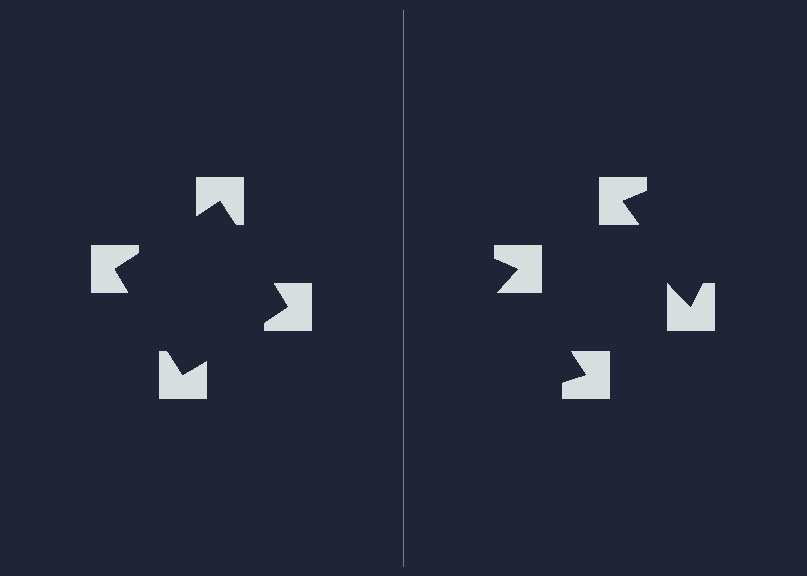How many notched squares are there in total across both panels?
8 — 4 on each side.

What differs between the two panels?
The notched squares are positioned identically on both sides; only the wedge orientations differ. On the left they align to a square; on the right they are misaligned.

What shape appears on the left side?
An illusory square.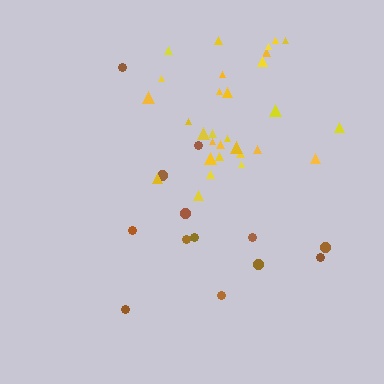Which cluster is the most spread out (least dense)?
Brown.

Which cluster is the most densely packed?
Yellow.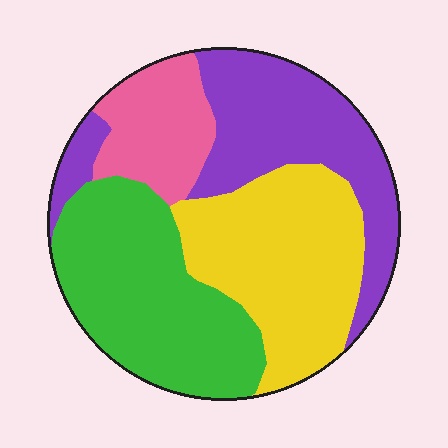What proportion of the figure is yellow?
Yellow takes up about one quarter (1/4) of the figure.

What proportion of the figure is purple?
Purple takes up about one quarter (1/4) of the figure.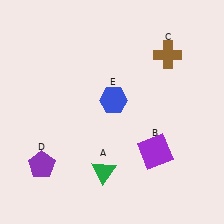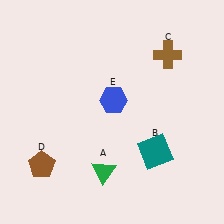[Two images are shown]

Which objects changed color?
B changed from purple to teal. D changed from purple to brown.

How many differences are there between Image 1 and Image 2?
There are 2 differences between the two images.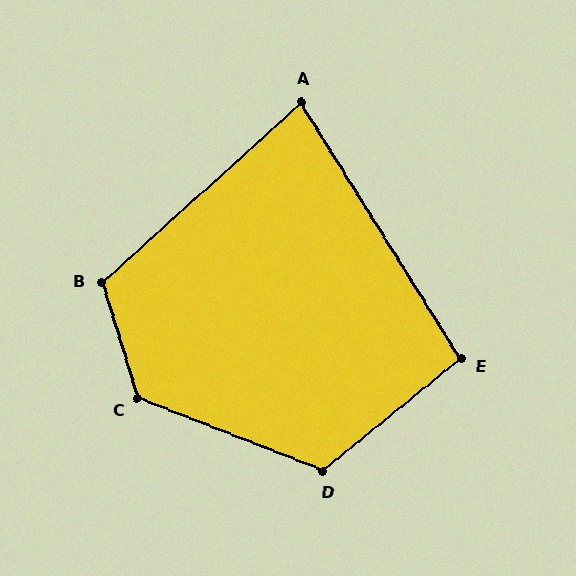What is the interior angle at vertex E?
Approximately 97 degrees (obtuse).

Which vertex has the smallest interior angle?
A, at approximately 80 degrees.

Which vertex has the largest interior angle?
C, at approximately 129 degrees.